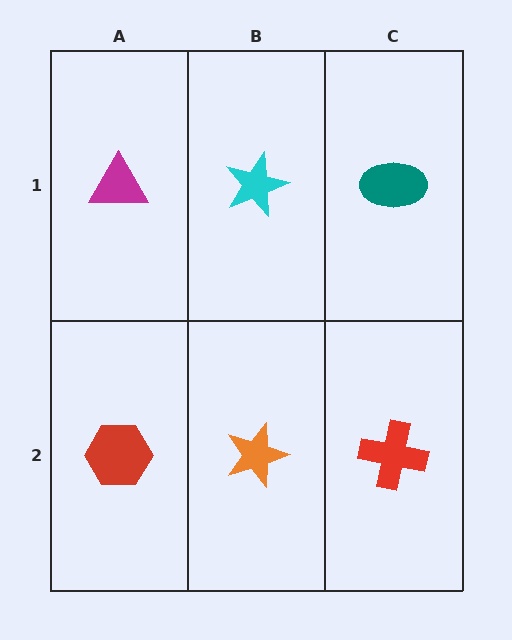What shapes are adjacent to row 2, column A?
A magenta triangle (row 1, column A), an orange star (row 2, column B).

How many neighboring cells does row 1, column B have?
3.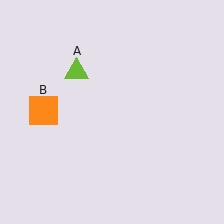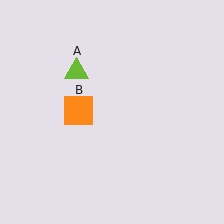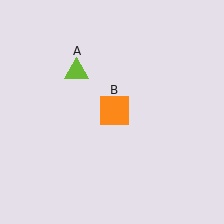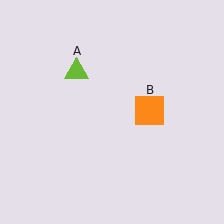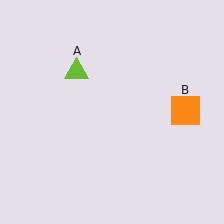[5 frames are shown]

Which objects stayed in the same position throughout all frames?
Lime triangle (object A) remained stationary.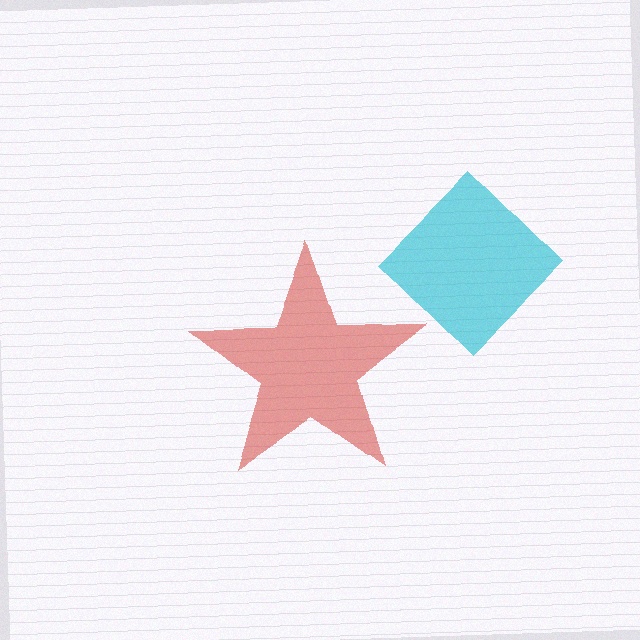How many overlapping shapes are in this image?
There are 2 overlapping shapes in the image.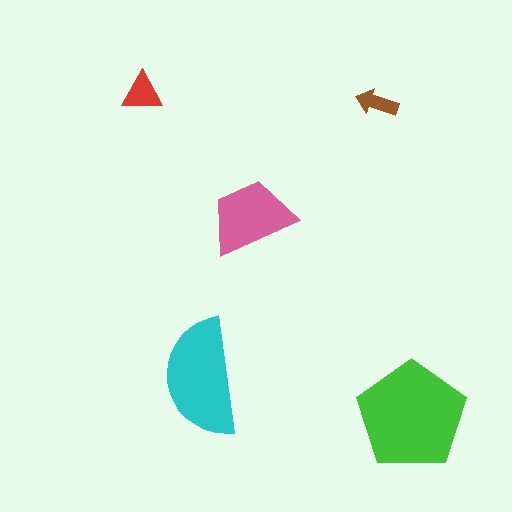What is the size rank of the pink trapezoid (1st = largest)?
3rd.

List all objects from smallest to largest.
The brown arrow, the red triangle, the pink trapezoid, the cyan semicircle, the green pentagon.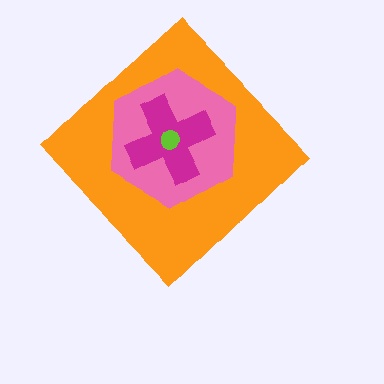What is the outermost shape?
The orange diamond.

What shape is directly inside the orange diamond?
The pink hexagon.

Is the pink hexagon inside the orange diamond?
Yes.